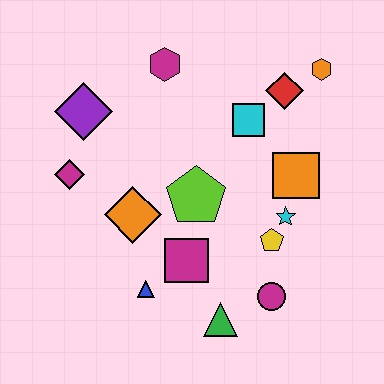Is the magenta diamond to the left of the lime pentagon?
Yes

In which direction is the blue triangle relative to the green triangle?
The blue triangle is to the left of the green triangle.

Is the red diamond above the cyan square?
Yes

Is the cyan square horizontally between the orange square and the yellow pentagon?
No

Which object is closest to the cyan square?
The red diamond is closest to the cyan square.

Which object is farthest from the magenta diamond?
The orange hexagon is farthest from the magenta diamond.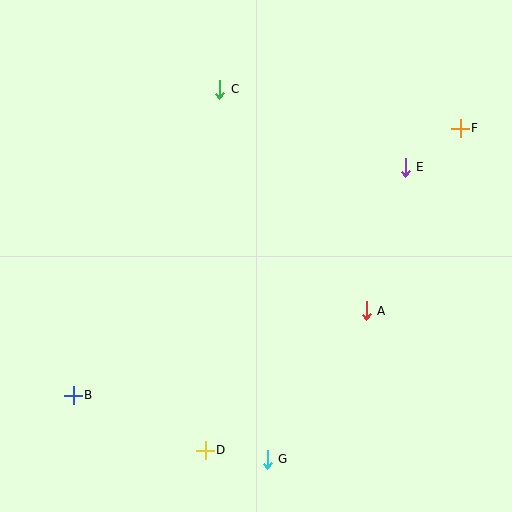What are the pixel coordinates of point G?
Point G is at (267, 459).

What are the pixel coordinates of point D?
Point D is at (205, 450).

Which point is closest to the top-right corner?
Point F is closest to the top-right corner.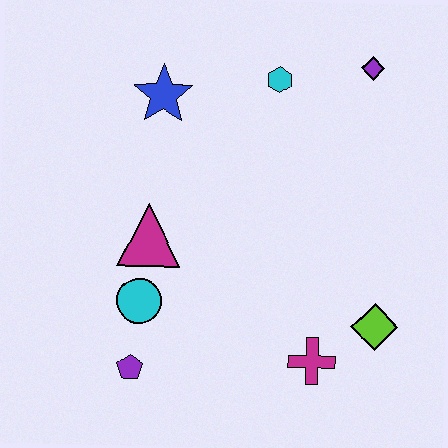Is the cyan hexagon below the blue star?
No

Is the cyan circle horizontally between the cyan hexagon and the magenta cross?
No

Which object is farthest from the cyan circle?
The purple diamond is farthest from the cyan circle.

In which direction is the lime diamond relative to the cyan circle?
The lime diamond is to the right of the cyan circle.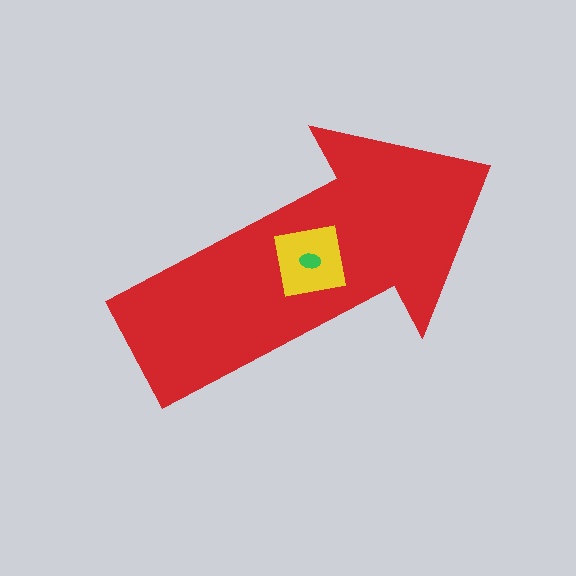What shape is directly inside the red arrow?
The yellow square.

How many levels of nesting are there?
3.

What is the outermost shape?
The red arrow.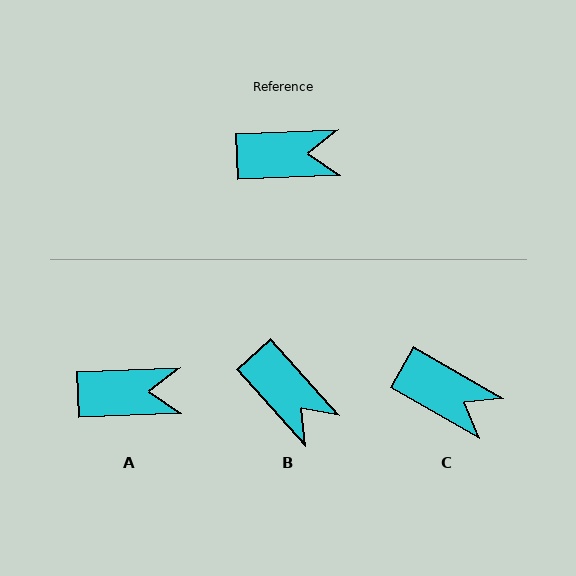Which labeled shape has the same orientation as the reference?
A.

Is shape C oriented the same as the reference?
No, it is off by about 32 degrees.